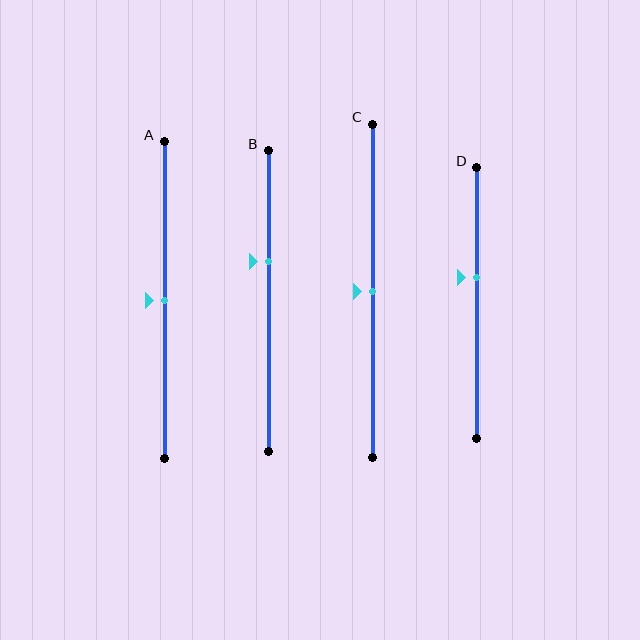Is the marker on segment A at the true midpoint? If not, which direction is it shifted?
Yes, the marker on segment A is at the true midpoint.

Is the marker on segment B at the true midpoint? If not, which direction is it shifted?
No, the marker on segment B is shifted upward by about 13% of the segment length.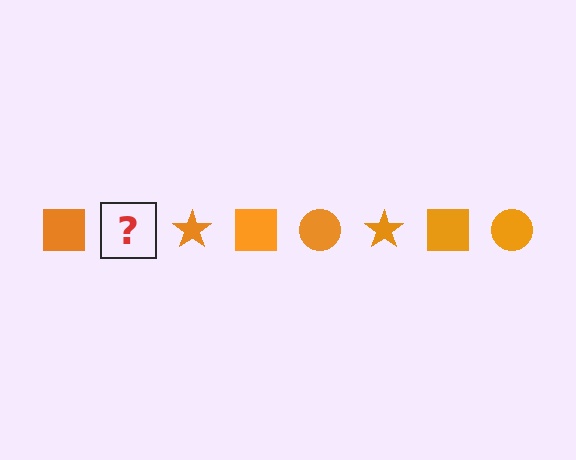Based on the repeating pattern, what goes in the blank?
The blank should be an orange circle.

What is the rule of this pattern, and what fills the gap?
The rule is that the pattern cycles through square, circle, star shapes in orange. The gap should be filled with an orange circle.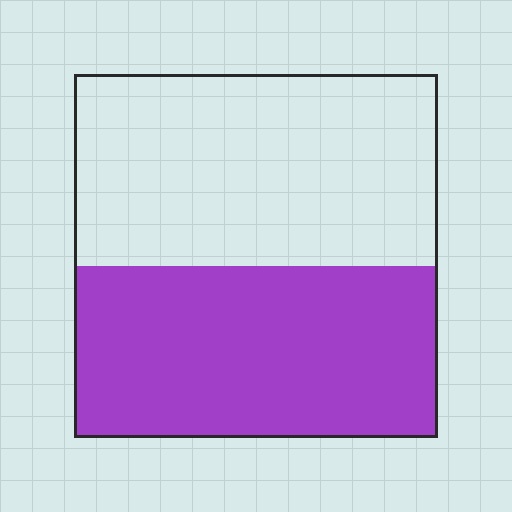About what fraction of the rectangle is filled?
About one half (1/2).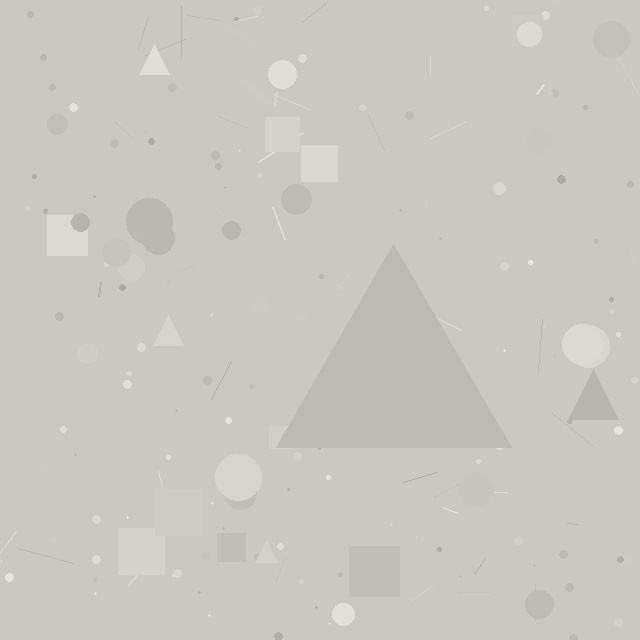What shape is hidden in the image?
A triangle is hidden in the image.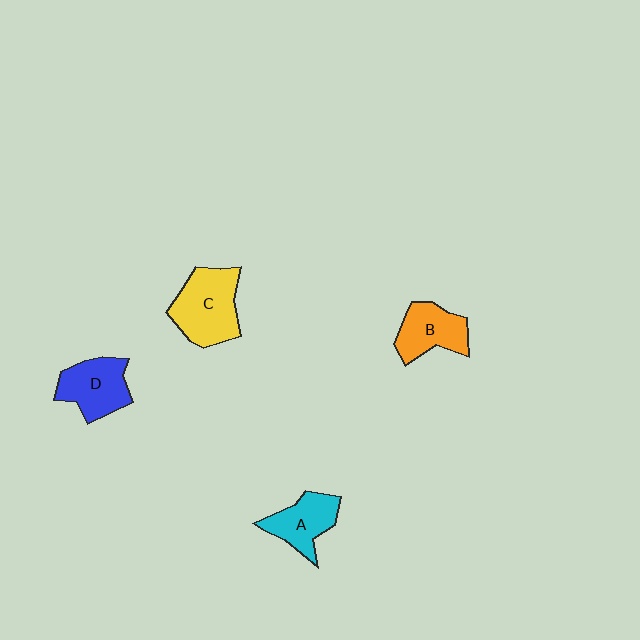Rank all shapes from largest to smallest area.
From largest to smallest: C (yellow), D (blue), B (orange), A (cyan).